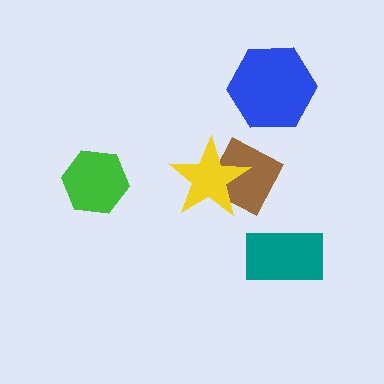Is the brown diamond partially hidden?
Yes, it is partially covered by another shape.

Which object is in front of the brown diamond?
The yellow star is in front of the brown diamond.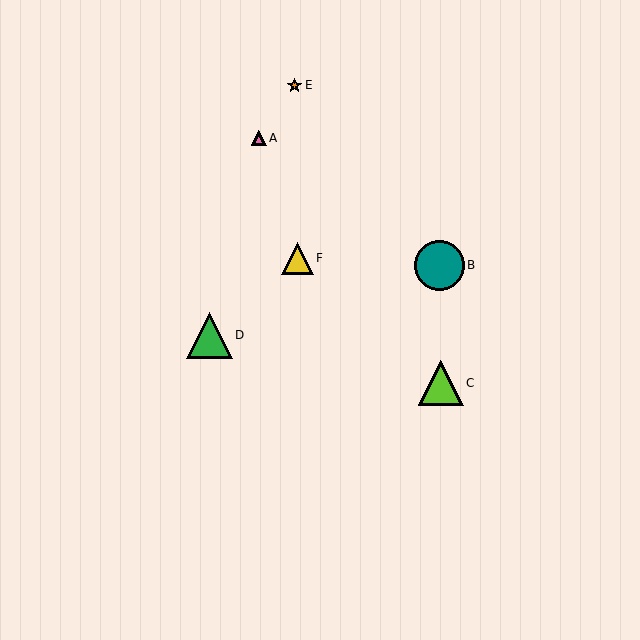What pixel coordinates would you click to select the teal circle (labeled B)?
Click at (440, 265) to select the teal circle B.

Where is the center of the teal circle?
The center of the teal circle is at (440, 265).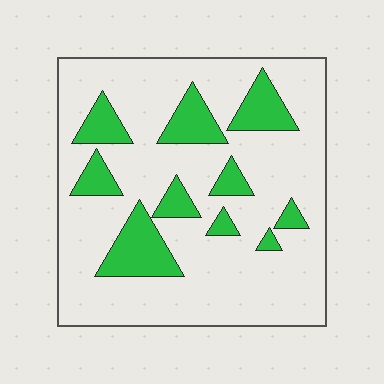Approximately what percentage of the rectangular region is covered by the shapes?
Approximately 20%.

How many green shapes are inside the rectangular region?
10.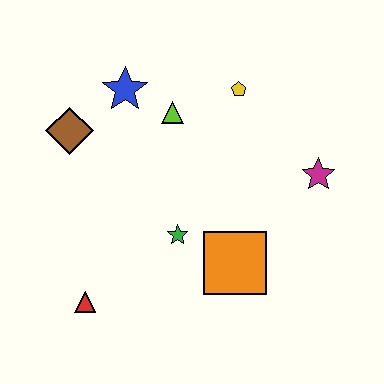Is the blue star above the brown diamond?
Yes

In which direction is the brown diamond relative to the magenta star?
The brown diamond is to the left of the magenta star.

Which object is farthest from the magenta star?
The red triangle is farthest from the magenta star.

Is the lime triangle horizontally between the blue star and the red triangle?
No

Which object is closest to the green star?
The orange square is closest to the green star.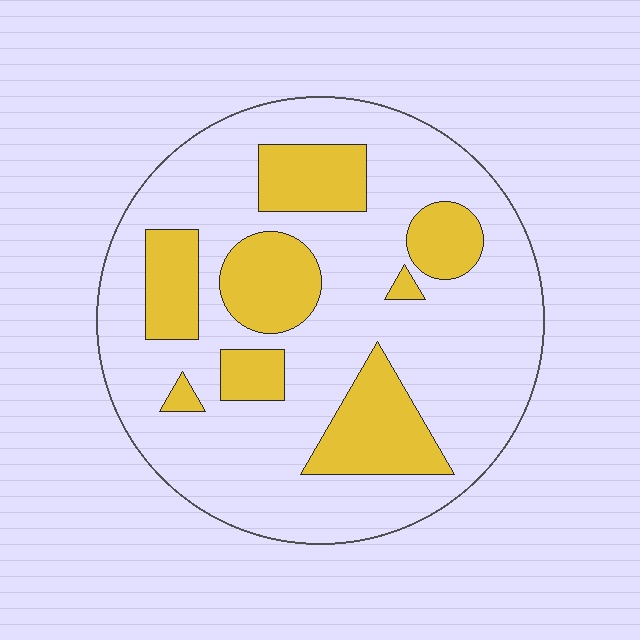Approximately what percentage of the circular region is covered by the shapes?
Approximately 25%.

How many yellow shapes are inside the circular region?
8.